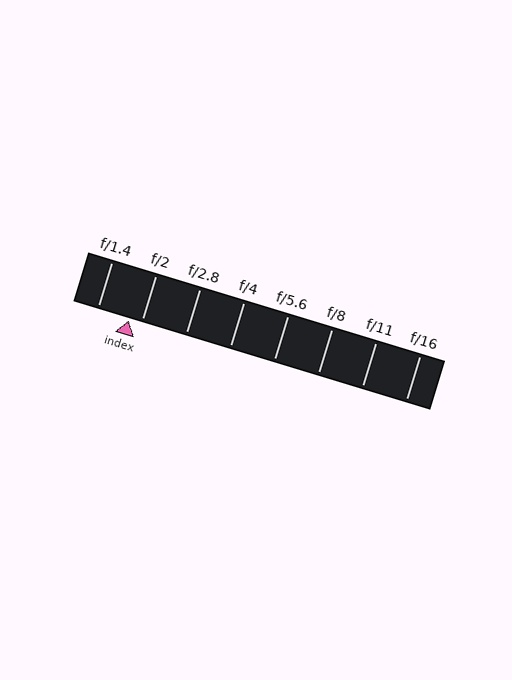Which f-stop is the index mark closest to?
The index mark is closest to f/2.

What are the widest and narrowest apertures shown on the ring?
The widest aperture shown is f/1.4 and the narrowest is f/16.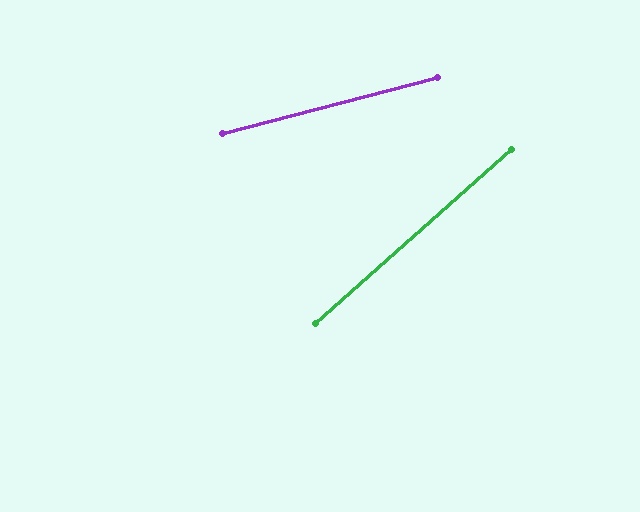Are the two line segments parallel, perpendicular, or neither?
Neither parallel nor perpendicular — they differ by about 27°.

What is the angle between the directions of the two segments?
Approximately 27 degrees.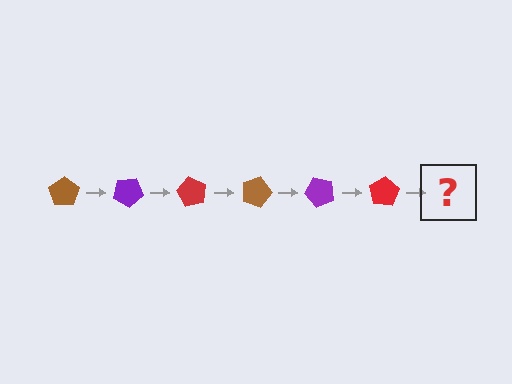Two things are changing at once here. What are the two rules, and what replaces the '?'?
The two rules are that it rotates 30 degrees each step and the color cycles through brown, purple, and red. The '?' should be a brown pentagon, rotated 180 degrees from the start.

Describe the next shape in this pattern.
It should be a brown pentagon, rotated 180 degrees from the start.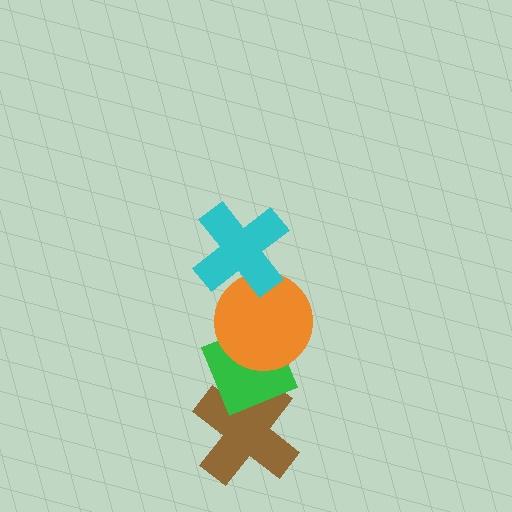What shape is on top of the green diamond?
The orange circle is on top of the green diamond.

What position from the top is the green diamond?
The green diamond is 3rd from the top.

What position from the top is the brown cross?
The brown cross is 4th from the top.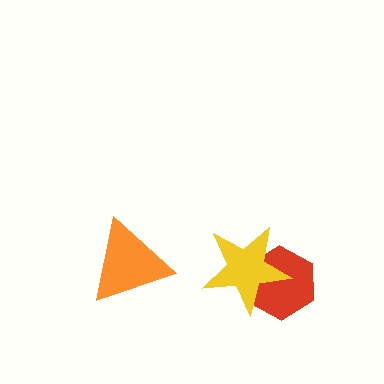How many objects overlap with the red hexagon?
1 object overlaps with the red hexagon.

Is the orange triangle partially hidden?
No, no other shape covers it.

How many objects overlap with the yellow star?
1 object overlaps with the yellow star.